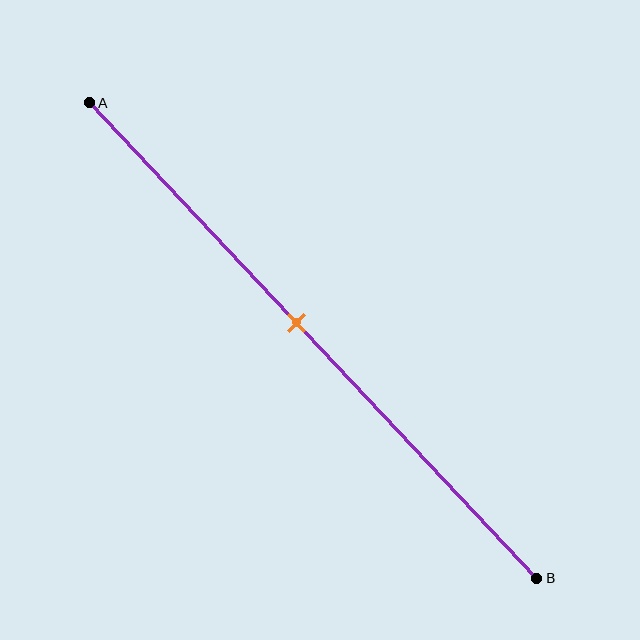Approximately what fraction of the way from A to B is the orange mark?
The orange mark is approximately 45% of the way from A to B.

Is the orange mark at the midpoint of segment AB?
No, the mark is at about 45% from A, not at the 50% midpoint.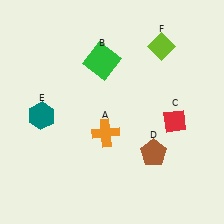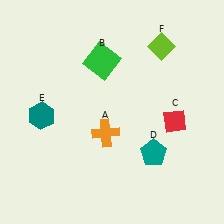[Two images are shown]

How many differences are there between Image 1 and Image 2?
There is 1 difference between the two images.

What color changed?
The pentagon (D) changed from brown in Image 1 to teal in Image 2.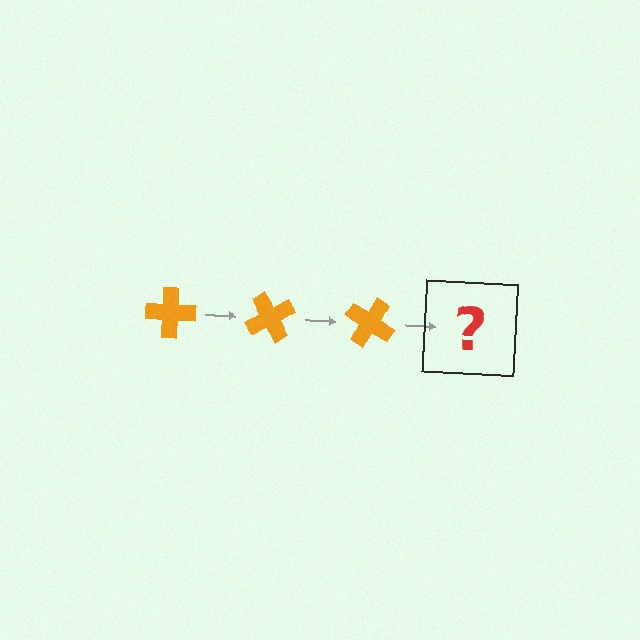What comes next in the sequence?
The next element should be an orange cross rotated 180 degrees.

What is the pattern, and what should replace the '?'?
The pattern is that the cross rotates 60 degrees each step. The '?' should be an orange cross rotated 180 degrees.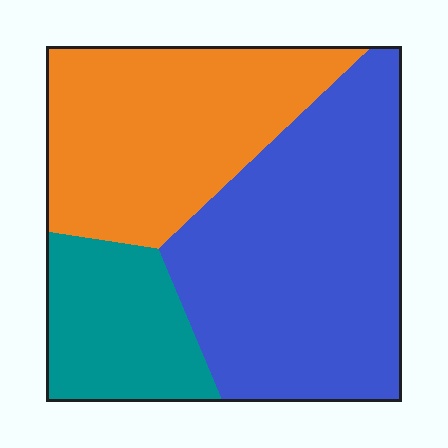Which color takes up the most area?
Blue, at roughly 45%.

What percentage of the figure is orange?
Orange covers roughly 35% of the figure.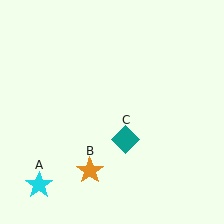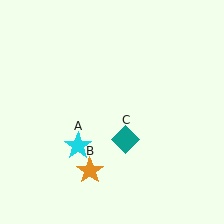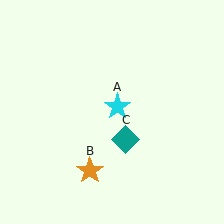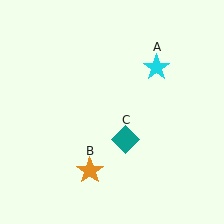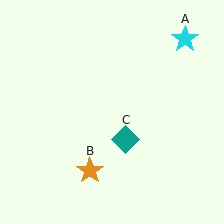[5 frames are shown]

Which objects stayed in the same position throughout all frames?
Orange star (object B) and teal diamond (object C) remained stationary.